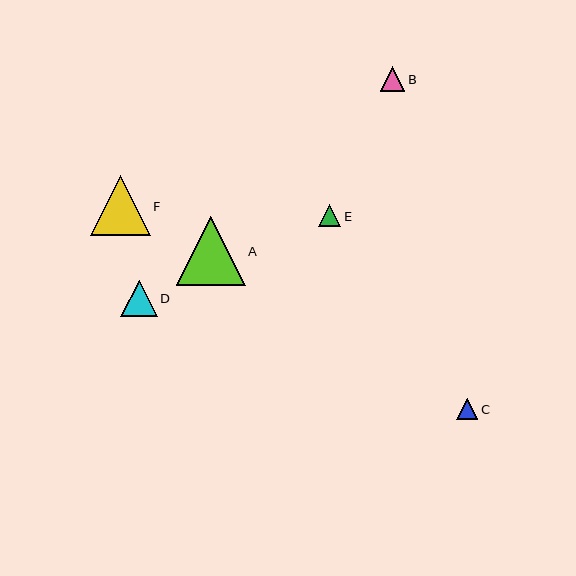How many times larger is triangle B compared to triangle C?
Triangle B is approximately 1.1 times the size of triangle C.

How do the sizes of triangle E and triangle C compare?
Triangle E and triangle C are approximately the same size.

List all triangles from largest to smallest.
From largest to smallest: A, F, D, B, E, C.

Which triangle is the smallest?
Triangle C is the smallest with a size of approximately 21 pixels.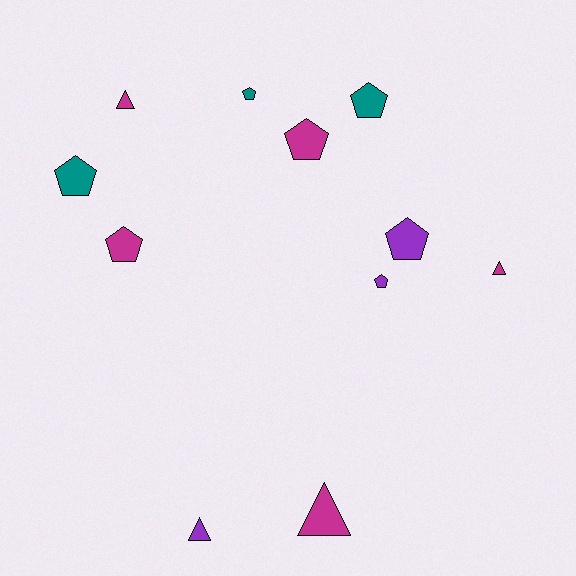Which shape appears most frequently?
Pentagon, with 7 objects.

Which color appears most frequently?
Magenta, with 5 objects.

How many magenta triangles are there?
There are 3 magenta triangles.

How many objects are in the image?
There are 11 objects.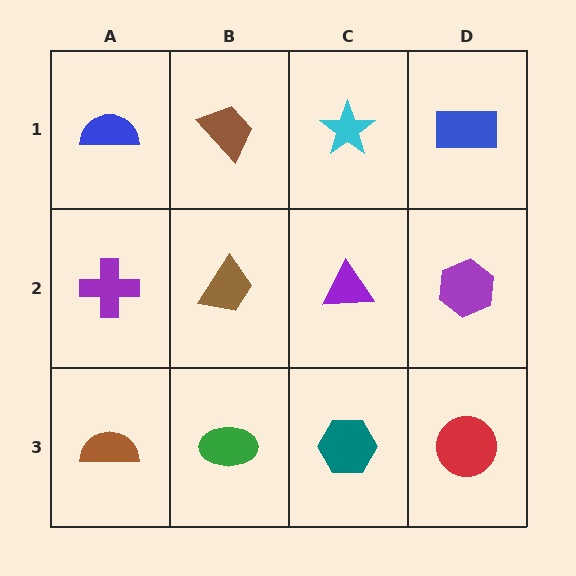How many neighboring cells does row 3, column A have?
2.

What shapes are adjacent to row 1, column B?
A brown trapezoid (row 2, column B), a blue semicircle (row 1, column A), a cyan star (row 1, column C).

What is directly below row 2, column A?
A brown semicircle.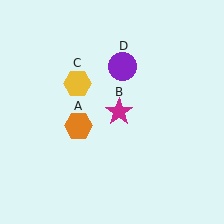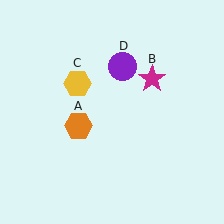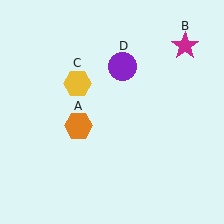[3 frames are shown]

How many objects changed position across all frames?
1 object changed position: magenta star (object B).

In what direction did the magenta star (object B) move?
The magenta star (object B) moved up and to the right.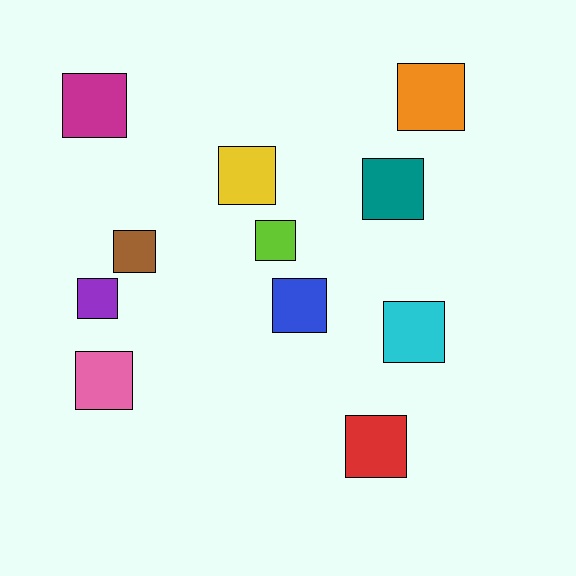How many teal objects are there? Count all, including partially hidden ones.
There is 1 teal object.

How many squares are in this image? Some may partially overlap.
There are 11 squares.